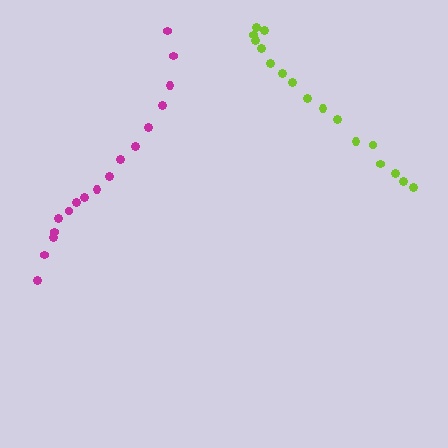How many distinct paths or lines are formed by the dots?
There are 2 distinct paths.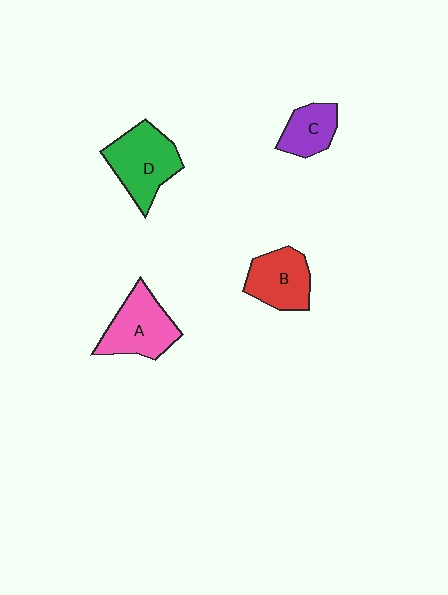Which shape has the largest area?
Shape D (green).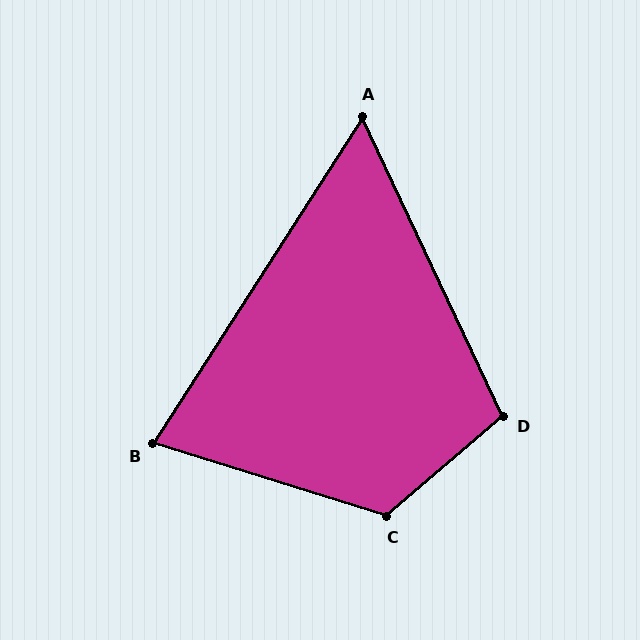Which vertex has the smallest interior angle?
A, at approximately 58 degrees.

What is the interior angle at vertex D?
Approximately 105 degrees (obtuse).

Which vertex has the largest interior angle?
C, at approximately 122 degrees.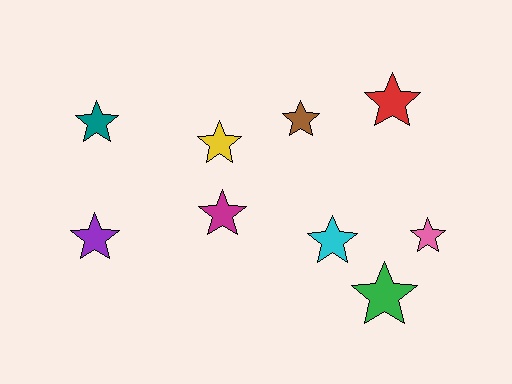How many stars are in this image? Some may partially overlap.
There are 9 stars.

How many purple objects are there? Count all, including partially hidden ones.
There is 1 purple object.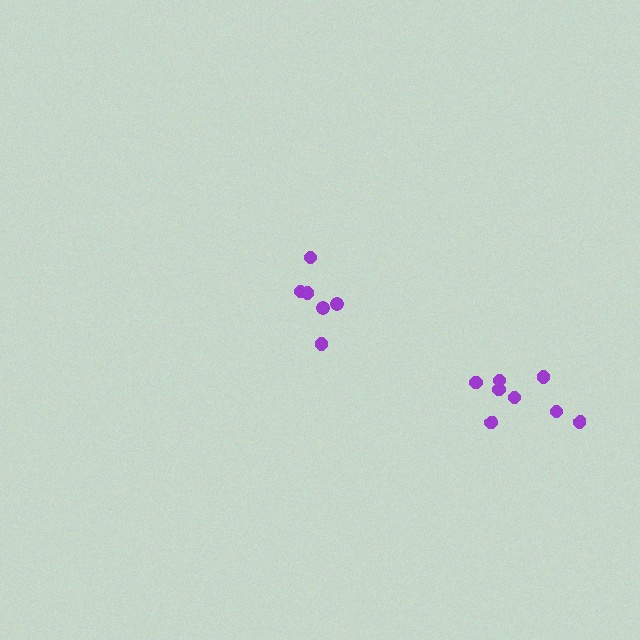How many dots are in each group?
Group 1: 6 dots, Group 2: 8 dots (14 total).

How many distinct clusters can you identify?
There are 2 distinct clusters.